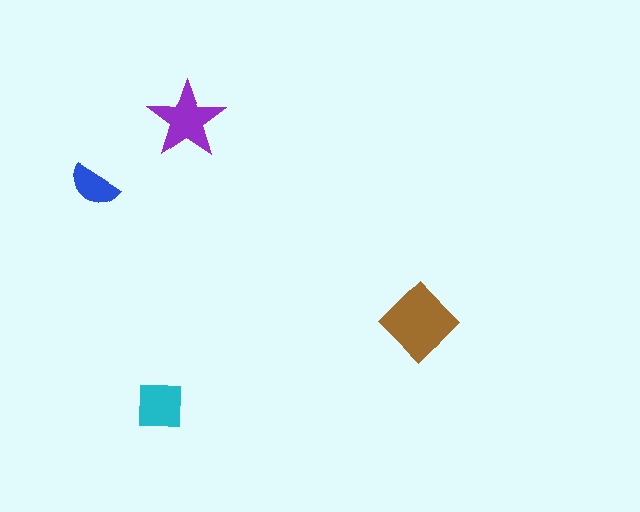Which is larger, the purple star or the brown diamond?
The brown diamond.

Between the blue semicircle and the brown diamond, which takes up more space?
The brown diamond.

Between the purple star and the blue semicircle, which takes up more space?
The purple star.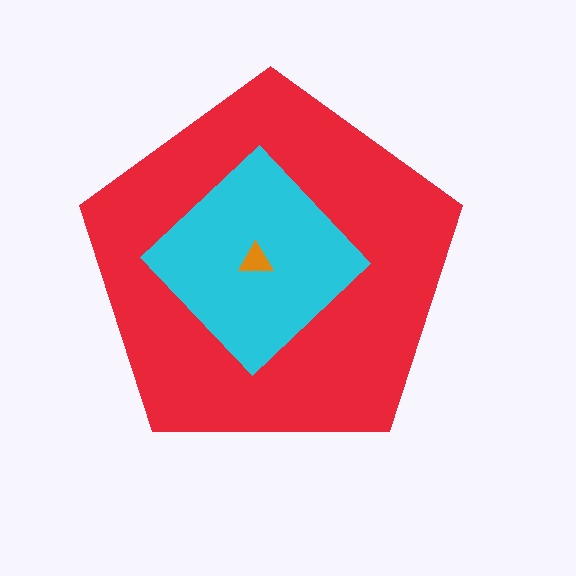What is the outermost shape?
The red pentagon.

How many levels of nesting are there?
3.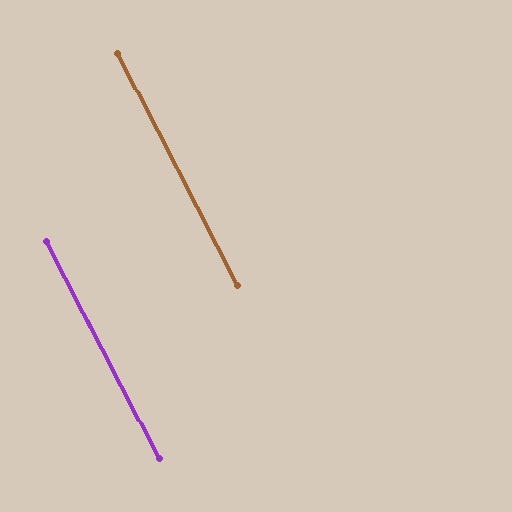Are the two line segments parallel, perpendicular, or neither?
Parallel — their directions differ by only 0.1°.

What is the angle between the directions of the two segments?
Approximately 0 degrees.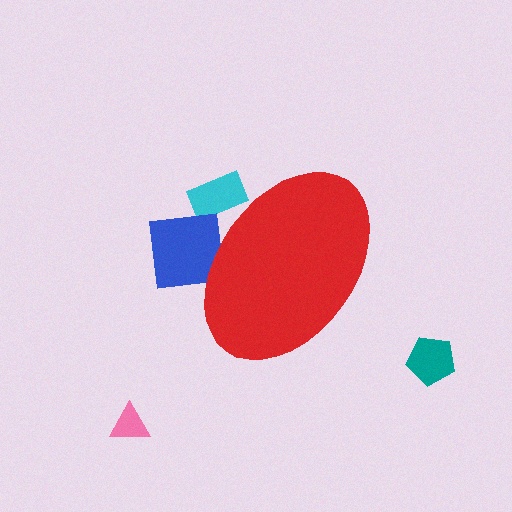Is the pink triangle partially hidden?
No, the pink triangle is fully visible.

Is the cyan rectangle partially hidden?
Yes, the cyan rectangle is partially hidden behind the red ellipse.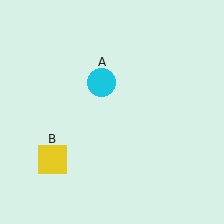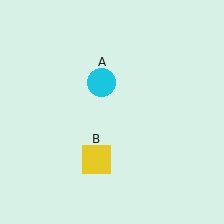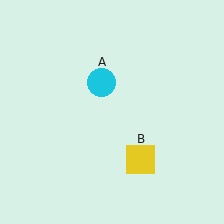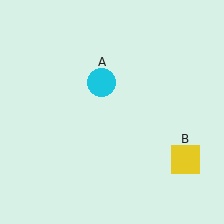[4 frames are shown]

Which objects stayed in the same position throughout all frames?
Cyan circle (object A) remained stationary.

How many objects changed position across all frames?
1 object changed position: yellow square (object B).